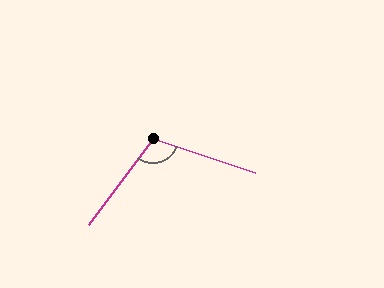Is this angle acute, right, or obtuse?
It is obtuse.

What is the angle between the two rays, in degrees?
Approximately 108 degrees.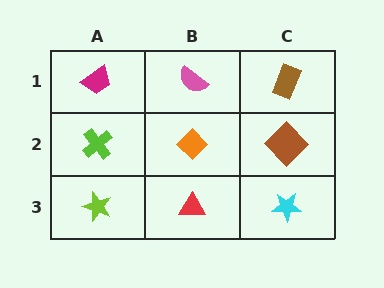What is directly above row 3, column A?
A lime cross.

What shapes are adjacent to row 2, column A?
A magenta trapezoid (row 1, column A), a lime star (row 3, column A), an orange diamond (row 2, column B).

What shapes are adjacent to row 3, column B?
An orange diamond (row 2, column B), a lime star (row 3, column A), a cyan star (row 3, column C).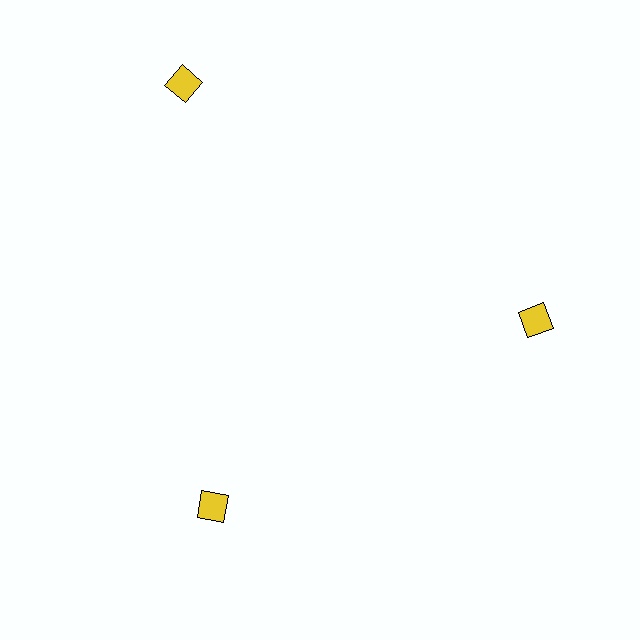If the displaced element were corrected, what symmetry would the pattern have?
It would have 3-fold rotational symmetry — the pattern would map onto itself every 120 degrees.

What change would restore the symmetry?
The symmetry would be restored by moving it inward, back onto the ring so that all 3 squares sit at equal angles and equal distance from the center.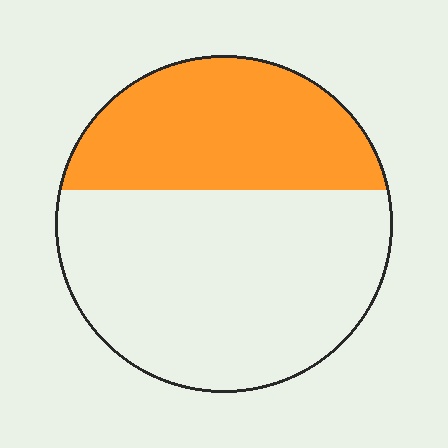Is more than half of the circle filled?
No.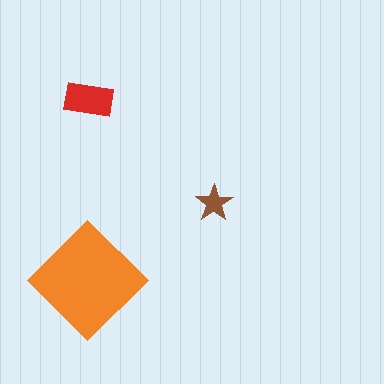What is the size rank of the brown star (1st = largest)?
3rd.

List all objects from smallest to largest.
The brown star, the red rectangle, the orange diamond.